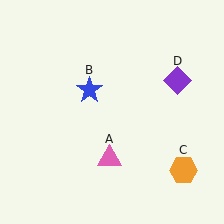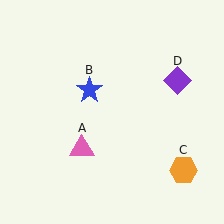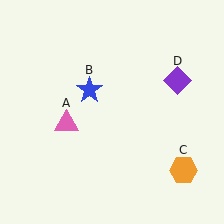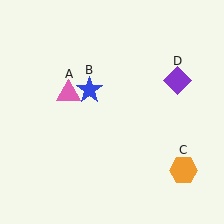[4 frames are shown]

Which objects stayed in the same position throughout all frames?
Blue star (object B) and orange hexagon (object C) and purple diamond (object D) remained stationary.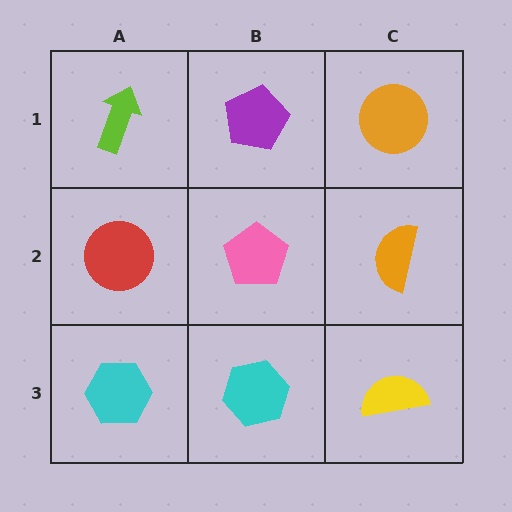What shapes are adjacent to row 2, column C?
An orange circle (row 1, column C), a yellow semicircle (row 3, column C), a pink pentagon (row 2, column B).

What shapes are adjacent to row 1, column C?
An orange semicircle (row 2, column C), a purple pentagon (row 1, column B).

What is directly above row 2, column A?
A lime arrow.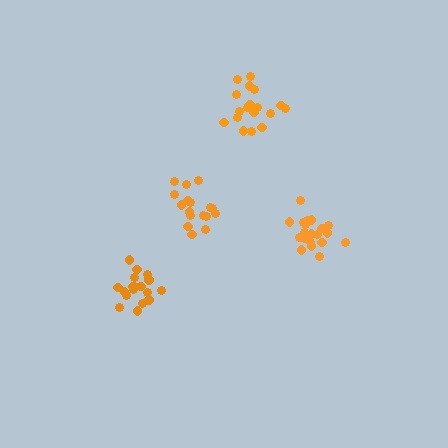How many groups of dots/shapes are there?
There are 4 groups.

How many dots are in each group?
Group 1: 17 dots, Group 2: 20 dots, Group 3: 18 dots, Group 4: 18 dots (73 total).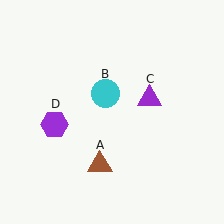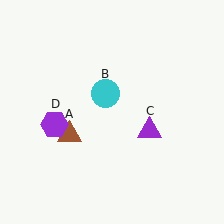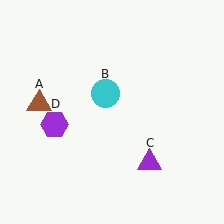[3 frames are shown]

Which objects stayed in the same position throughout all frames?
Cyan circle (object B) and purple hexagon (object D) remained stationary.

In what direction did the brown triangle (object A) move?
The brown triangle (object A) moved up and to the left.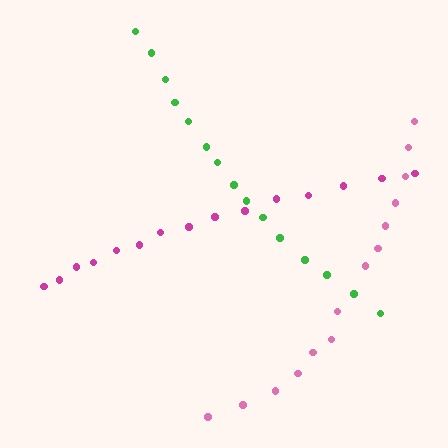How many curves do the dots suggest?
There are 3 distinct paths.